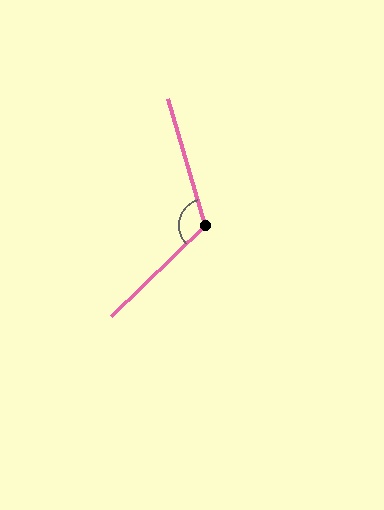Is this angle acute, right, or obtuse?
It is obtuse.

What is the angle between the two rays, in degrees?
Approximately 118 degrees.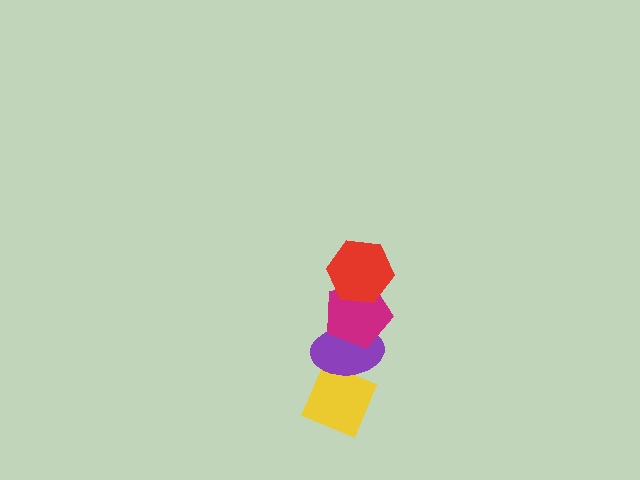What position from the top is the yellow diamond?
The yellow diamond is 4th from the top.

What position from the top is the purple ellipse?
The purple ellipse is 3rd from the top.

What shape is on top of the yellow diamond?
The purple ellipse is on top of the yellow diamond.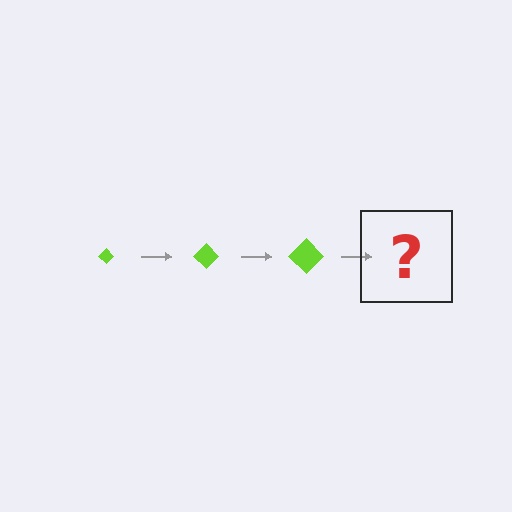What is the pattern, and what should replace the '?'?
The pattern is that the diamond gets progressively larger each step. The '?' should be a lime diamond, larger than the previous one.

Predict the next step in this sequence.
The next step is a lime diamond, larger than the previous one.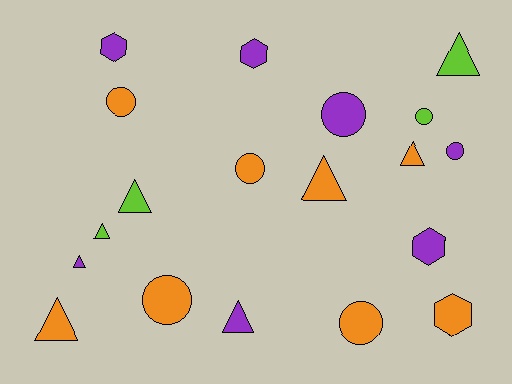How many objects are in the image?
There are 19 objects.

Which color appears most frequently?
Orange, with 8 objects.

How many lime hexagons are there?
There are no lime hexagons.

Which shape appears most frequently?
Triangle, with 8 objects.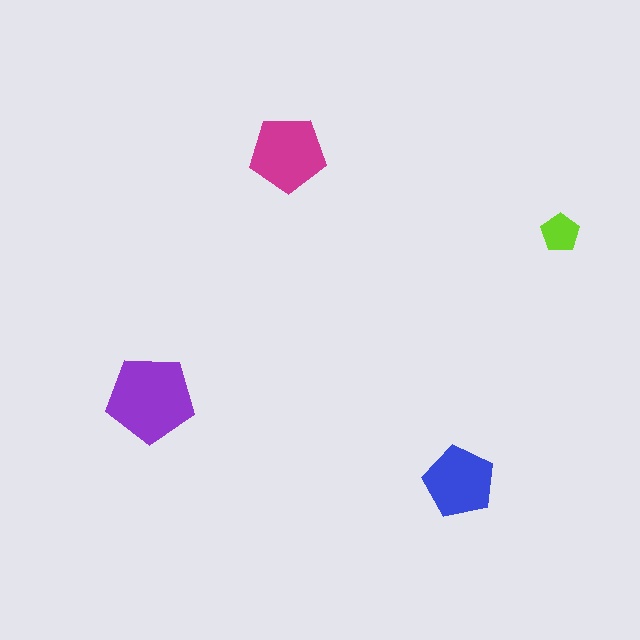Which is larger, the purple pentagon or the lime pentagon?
The purple one.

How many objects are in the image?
There are 4 objects in the image.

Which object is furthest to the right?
The lime pentagon is rightmost.